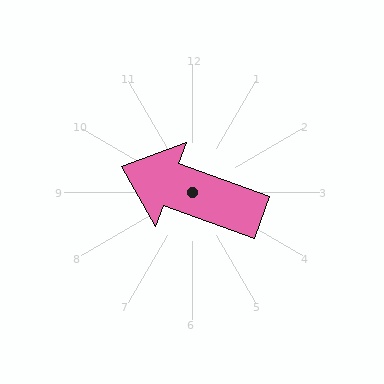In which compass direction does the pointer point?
West.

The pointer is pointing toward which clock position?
Roughly 10 o'clock.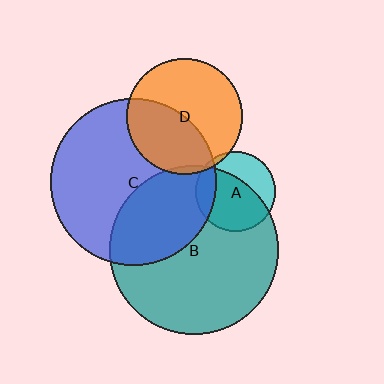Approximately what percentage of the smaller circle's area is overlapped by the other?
Approximately 35%.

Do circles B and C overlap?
Yes.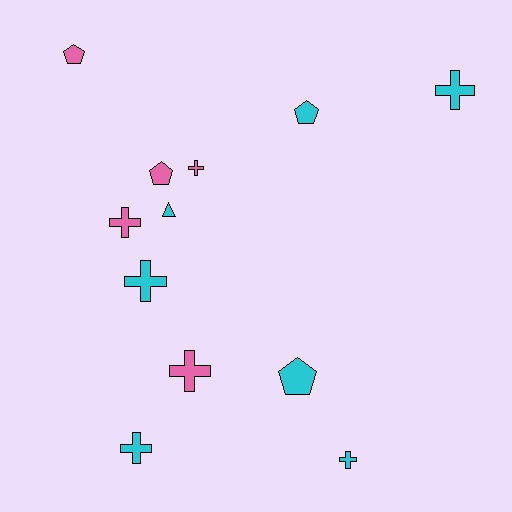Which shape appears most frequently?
Cross, with 7 objects.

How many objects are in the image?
There are 12 objects.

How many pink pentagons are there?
There are 2 pink pentagons.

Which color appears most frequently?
Cyan, with 7 objects.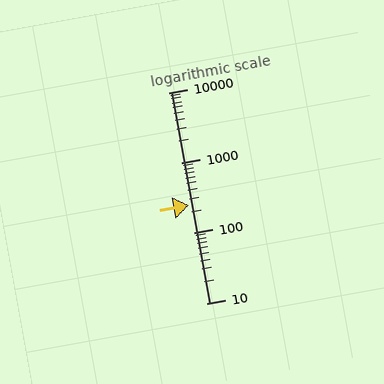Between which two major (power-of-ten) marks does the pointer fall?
The pointer is between 100 and 1000.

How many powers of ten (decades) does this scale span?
The scale spans 3 decades, from 10 to 10000.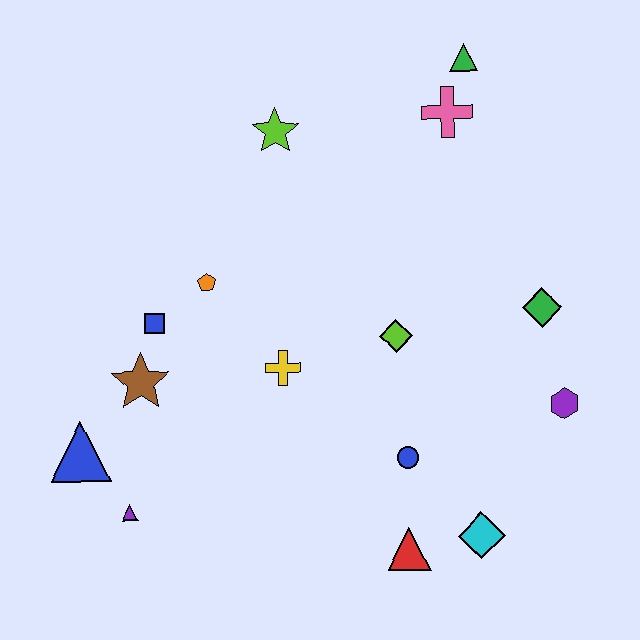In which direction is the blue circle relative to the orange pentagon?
The blue circle is to the right of the orange pentagon.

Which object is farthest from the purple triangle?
The green triangle is farthest from the purple triangle.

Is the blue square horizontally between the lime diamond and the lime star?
No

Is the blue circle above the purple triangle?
Yes